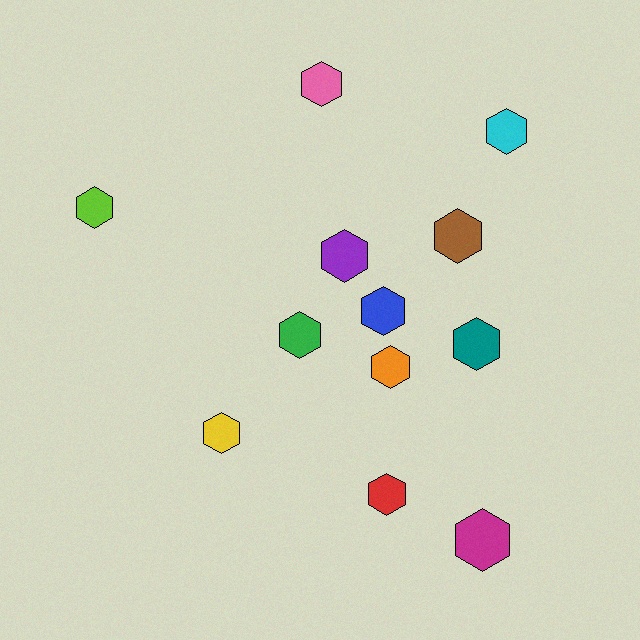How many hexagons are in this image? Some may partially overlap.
There are 12 hexagons.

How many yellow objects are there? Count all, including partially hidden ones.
There is 1 yellow object.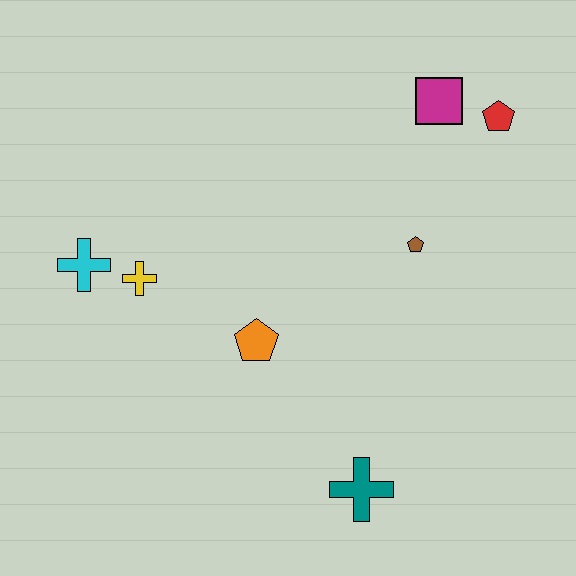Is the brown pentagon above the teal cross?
Yes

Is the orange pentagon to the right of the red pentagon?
No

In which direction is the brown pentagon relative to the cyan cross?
The brown pentagon is to the right of the cyan cross.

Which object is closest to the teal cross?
The orange pentagon is closest to the teal cross.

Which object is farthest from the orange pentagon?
The red pentagon is farthest from the orange pentagon.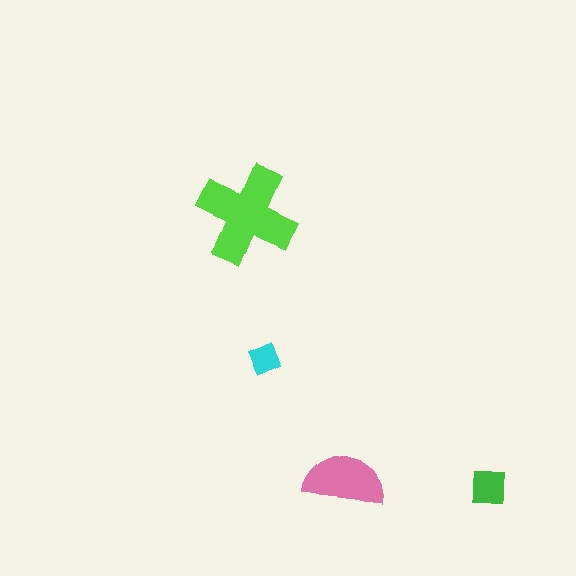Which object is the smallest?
The cyan diamond.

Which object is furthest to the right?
The green square is rightmost.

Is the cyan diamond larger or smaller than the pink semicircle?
Smaller.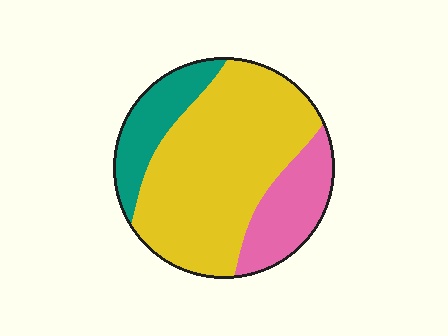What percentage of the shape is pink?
Pink takes up between a sixth and a third of the shape.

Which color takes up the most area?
Yellow, at roughly 65%.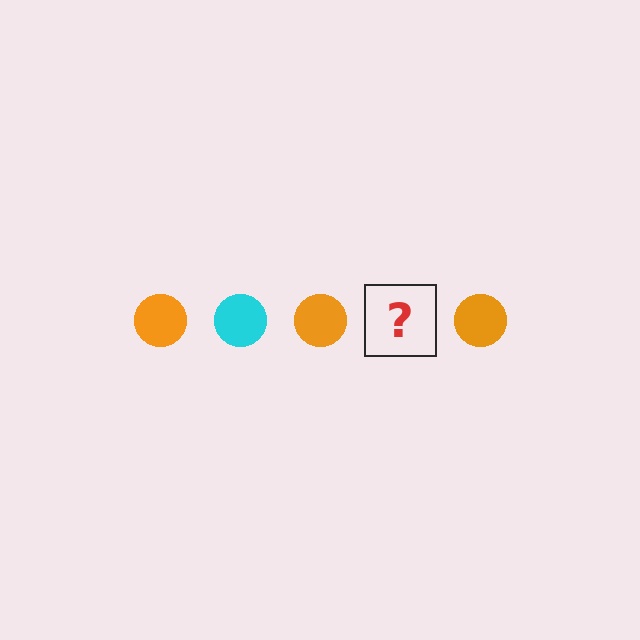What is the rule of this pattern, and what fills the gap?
The rule is that the pattern cycles through orange, cyan circles. The gap should be filled with a cyan circle.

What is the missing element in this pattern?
The missing element is a cyan circle.